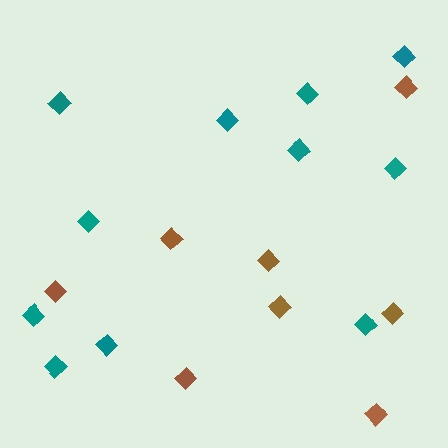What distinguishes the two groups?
There are 2 groups: one group of brown diamonds (8) and one group of teal diamonds (11).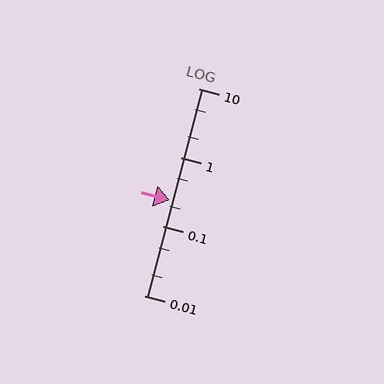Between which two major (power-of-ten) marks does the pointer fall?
The pointer is between 0.1 and 1.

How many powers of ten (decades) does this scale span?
The scale spans 3 decades, from 0.01 to 10.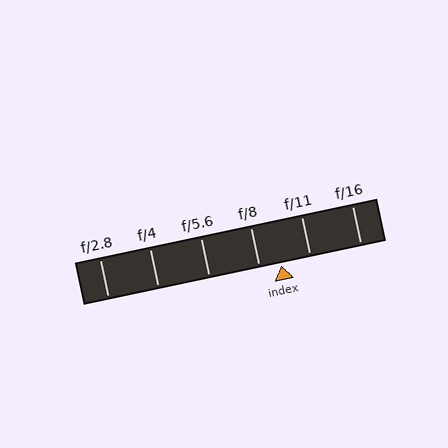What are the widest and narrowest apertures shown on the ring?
The widest aperture shown is f/2.8 and the narrowest is f/16.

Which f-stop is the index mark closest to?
The index mark is closest to f/8.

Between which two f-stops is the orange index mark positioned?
The index mark is between f/8 and f/11.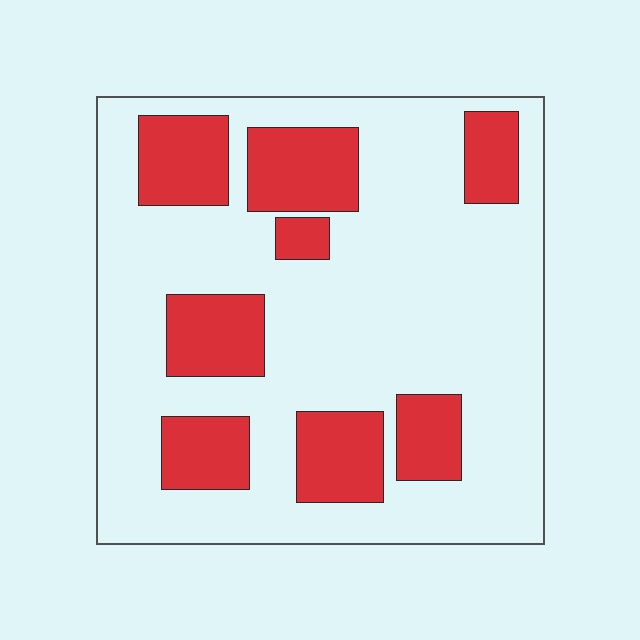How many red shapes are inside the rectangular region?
8.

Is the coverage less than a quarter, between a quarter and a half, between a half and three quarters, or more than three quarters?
Between a quarter and a half.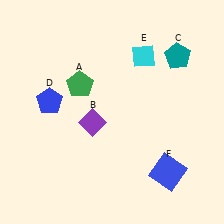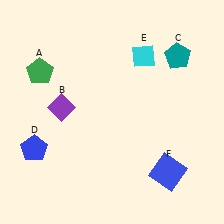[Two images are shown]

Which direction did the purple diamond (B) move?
The purple diamond (B) moved left.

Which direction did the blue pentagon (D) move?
The blue pentagon (D) moved down.